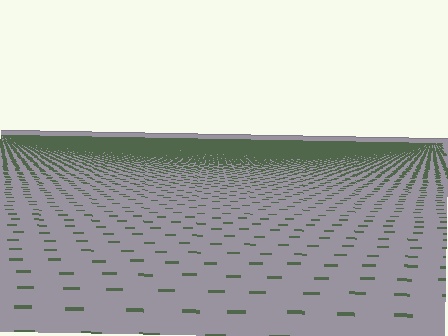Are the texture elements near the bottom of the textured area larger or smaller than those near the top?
Larger. Near the bottom, elements are closer to the viewer and appear at a bigger on-screen size.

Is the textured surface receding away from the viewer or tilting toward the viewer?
The surface is receding away from the viewer. Texture elements get smaller and denser toward the top.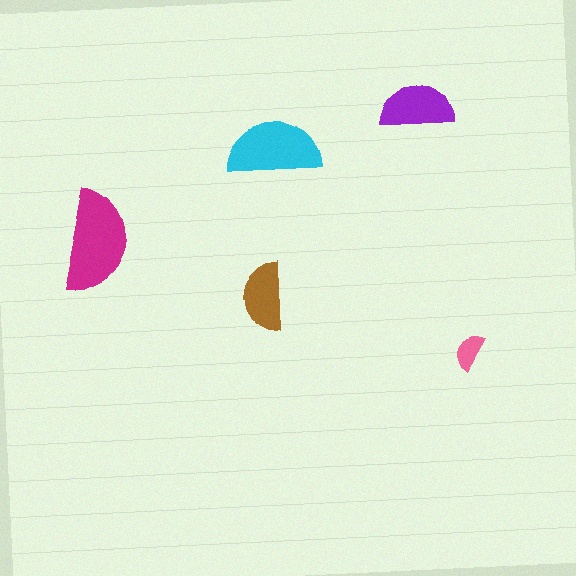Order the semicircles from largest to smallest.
the magenta one, the cyan one, the purple one, the brown one, the pink one.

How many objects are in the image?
There are 5 objects in the image.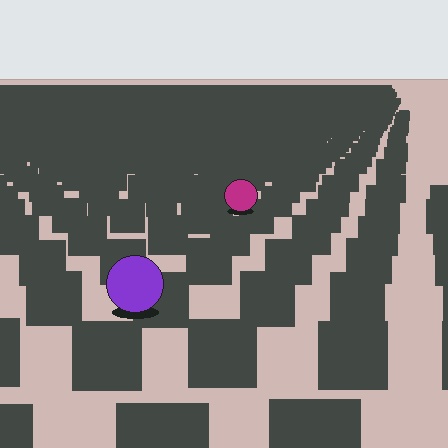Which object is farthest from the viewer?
The magenta circle is farthest from the viewer. It appears smaller and the ground texture around it is denser.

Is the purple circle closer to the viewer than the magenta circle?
Yes. The purple circle is closer — you can tell from the texture gradient: the ground texture is coarser near it.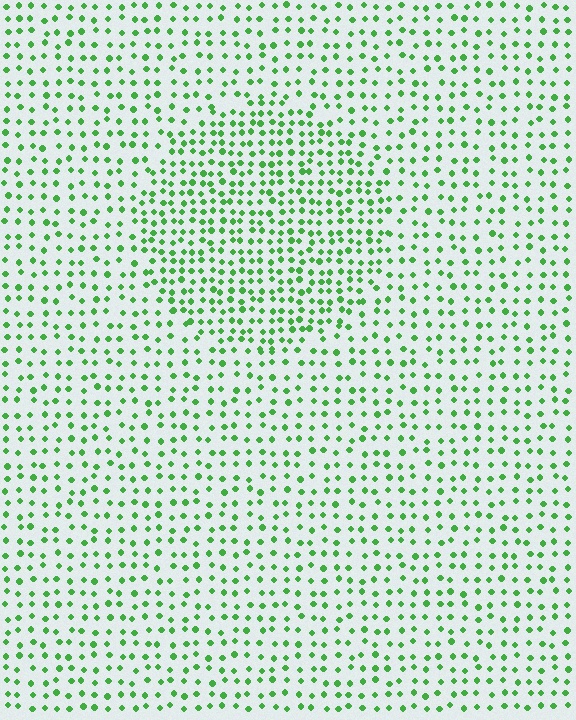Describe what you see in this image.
The image contains small green elements arranged at two different densities. A circle-shaped region is visible where the elements are more densely packed than the surrounding area.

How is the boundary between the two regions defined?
The boundary is defined by a change in element density (approximately 1.7x ratio). All elements are the same color, size, and shape.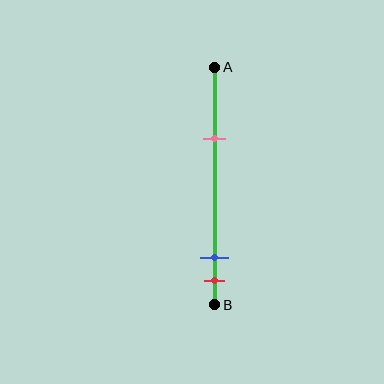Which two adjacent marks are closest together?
The blue and red marks are the closest adjacent pair.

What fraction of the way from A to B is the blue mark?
The blue mark is approximately 80% (0.8) of the way from A to B.